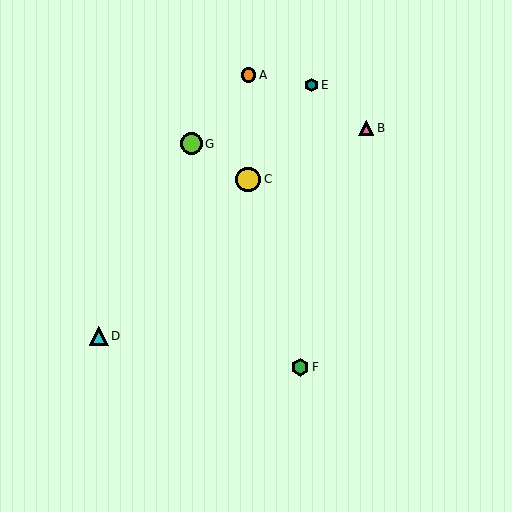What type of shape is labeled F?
Shape F is a green hexagon.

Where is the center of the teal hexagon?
The center of the teal hexagon is at (311, 85).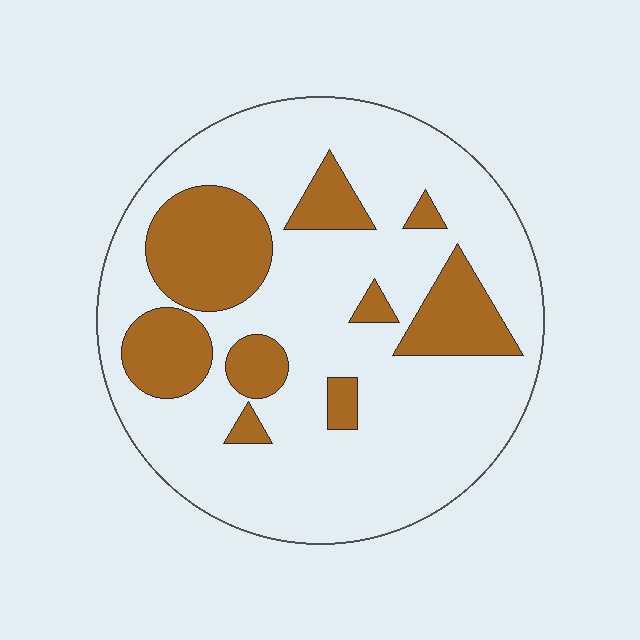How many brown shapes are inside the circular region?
9.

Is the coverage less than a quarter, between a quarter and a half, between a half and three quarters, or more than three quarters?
Less than a quarter.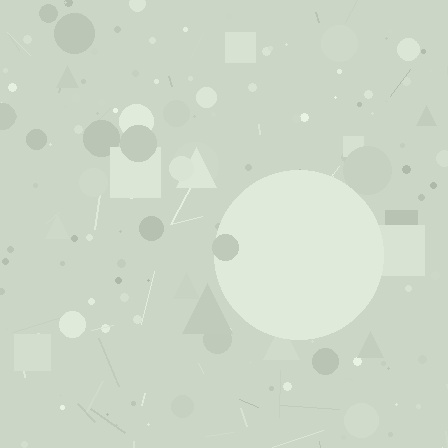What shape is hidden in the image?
A circle is hidden in the image.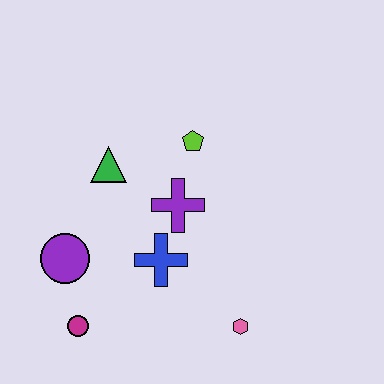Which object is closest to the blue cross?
The purple cross is closest to the blue cross.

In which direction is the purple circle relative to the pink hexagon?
The purple circle is to the left of the pink hexagon.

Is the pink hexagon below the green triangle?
Yes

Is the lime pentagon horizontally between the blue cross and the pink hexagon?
Yes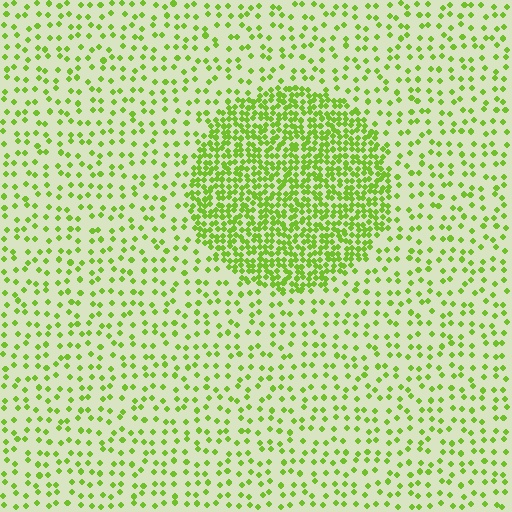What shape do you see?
I see a circle.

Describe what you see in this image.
The image contains small lime elements arranged at two different densities. A circle-shaped region is visible where the elements are more densely packed than the surrounding area.